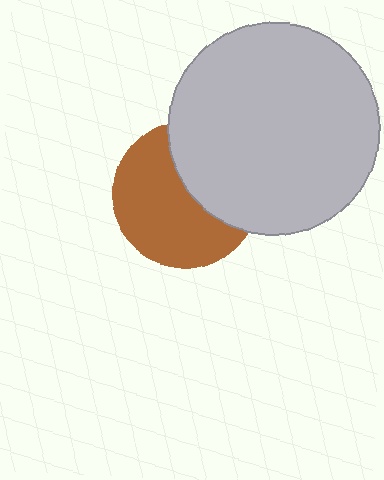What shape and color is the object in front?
The object in front is a light gray circle.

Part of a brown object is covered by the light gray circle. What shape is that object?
It is a circle.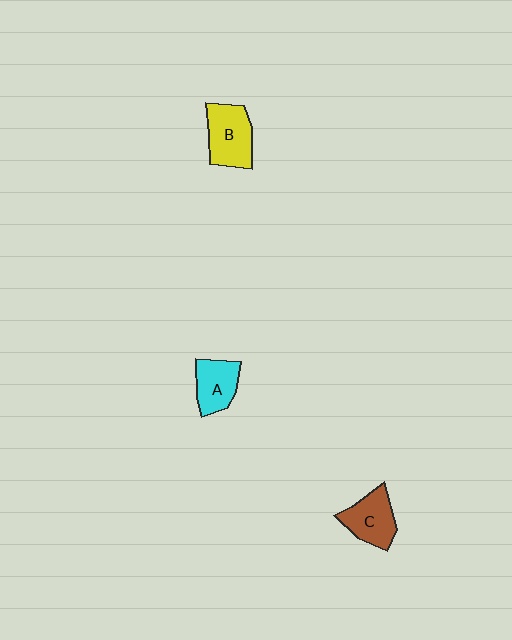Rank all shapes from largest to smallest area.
From largest to smallest: B (yellow), C (brown), A (cyan).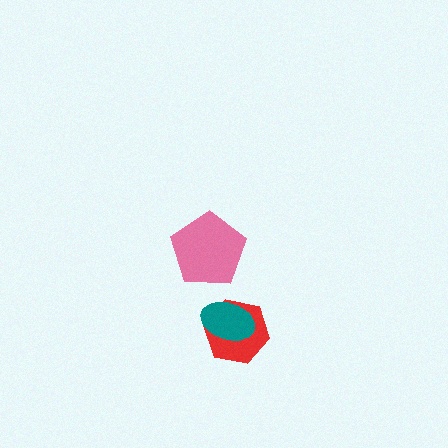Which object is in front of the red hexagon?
The teal ellipse is in front of the red hexagon.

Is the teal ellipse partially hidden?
No, no other shape covers it.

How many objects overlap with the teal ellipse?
1 object overlaps with the teal ellipse.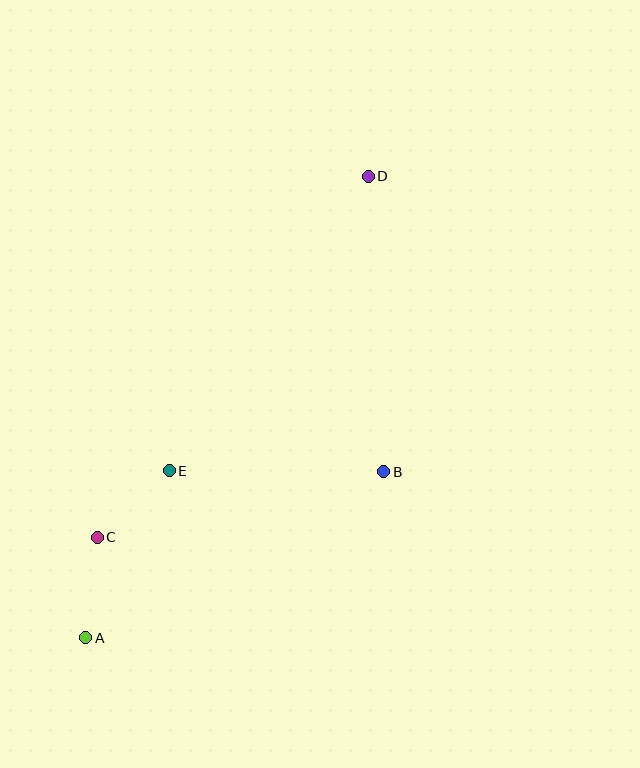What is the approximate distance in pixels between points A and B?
The distance between A and B is approximately 341 pixels.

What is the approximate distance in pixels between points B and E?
The distance between B and E is approximately 215 pixels.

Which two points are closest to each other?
Points C and E are closest to each other.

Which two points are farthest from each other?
Points A and D are farthest from each other.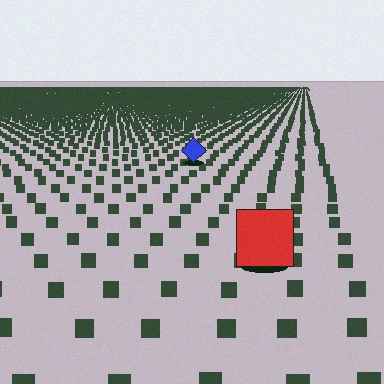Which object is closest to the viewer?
The red square is closest. The texture marks near it are larger and more spread out.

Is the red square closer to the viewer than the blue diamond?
Yes. The red square is closer — you can tell from the texture gradient: the ground texture is coarser near it.